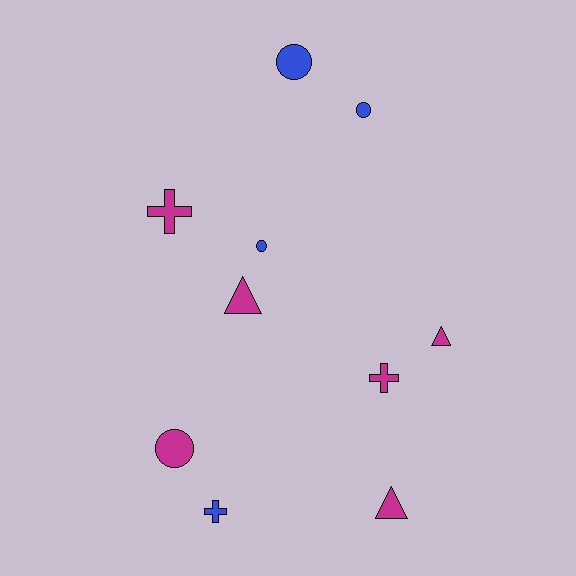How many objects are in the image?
There are 10 objects.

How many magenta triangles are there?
There are 3 magenta triangles.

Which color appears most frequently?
Magenta, with 6 objects.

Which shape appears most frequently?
Circle, with 4 objects.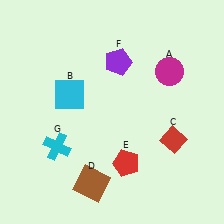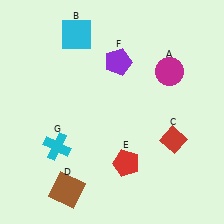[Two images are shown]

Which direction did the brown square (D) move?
The brown square (D) moved left.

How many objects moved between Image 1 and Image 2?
2 objects moved between the two images.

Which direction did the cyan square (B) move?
The cyan square (B) moved up.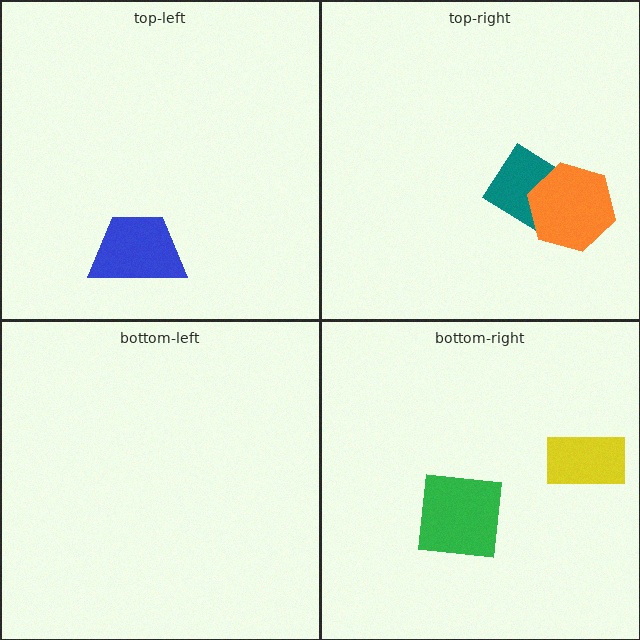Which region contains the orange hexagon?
The top-right region.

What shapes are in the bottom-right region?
The yellow rectangle, the green square.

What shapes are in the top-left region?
The blue trapezoid.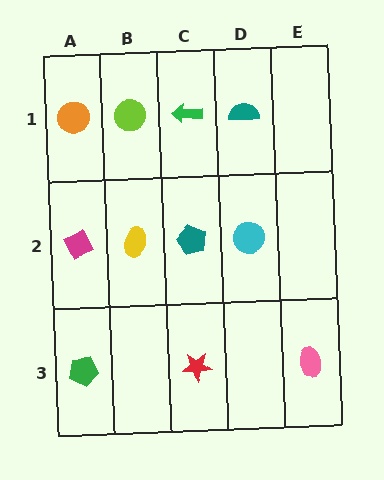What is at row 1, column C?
A green arrow.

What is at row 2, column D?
A cyan circle.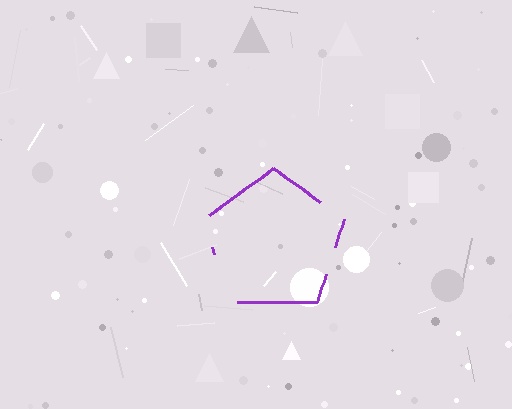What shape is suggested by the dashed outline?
The dashed outline suggests a pentagon.